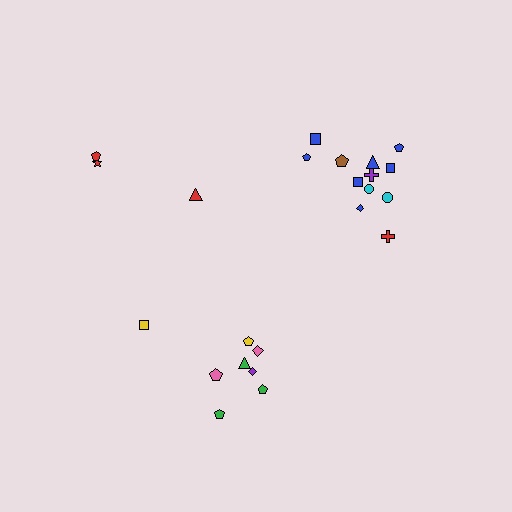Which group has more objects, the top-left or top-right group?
The top-right group.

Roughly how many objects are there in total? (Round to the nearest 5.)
Roughly 25 objects in total.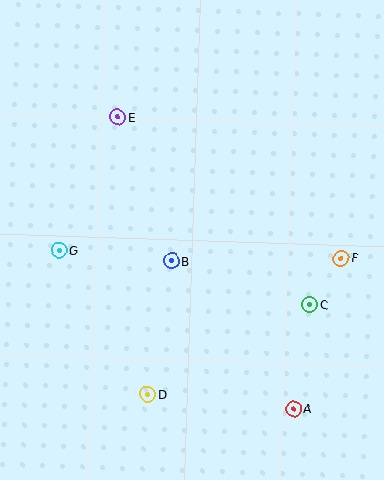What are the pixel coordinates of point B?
Point B is at (172, 261).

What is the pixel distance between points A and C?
The distance between A and C is 106 pixels.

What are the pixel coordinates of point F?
Point F is at (341, 258).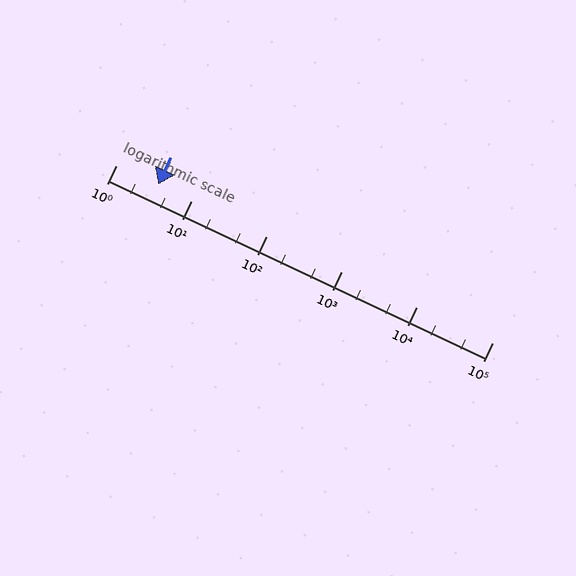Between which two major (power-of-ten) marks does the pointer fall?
The pointer is between 1 and 10.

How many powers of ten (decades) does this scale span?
The scale spans 5 decades, from 1 to 100000.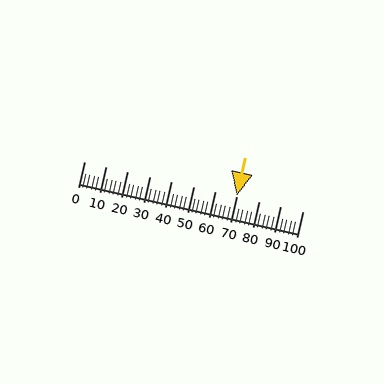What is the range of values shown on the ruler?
The ruler shows values from 0 to 100.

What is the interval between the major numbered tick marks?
The major tick marks are spaced 10 units apart.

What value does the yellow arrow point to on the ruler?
The yellow arrow points to approximately 70.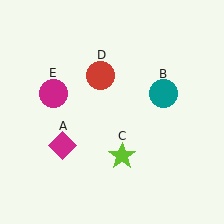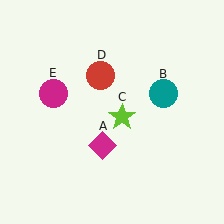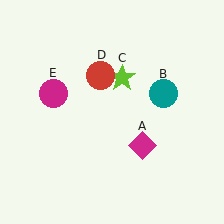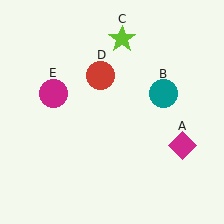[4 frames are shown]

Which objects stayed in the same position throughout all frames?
Teal circle (object B) and red circle (object D) and magenta circle (object E) remained stationary.